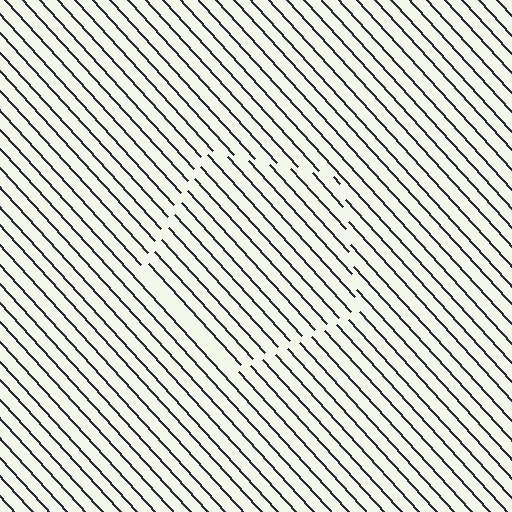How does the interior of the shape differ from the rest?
The interior of the shape contains the same grating, shifted by half a period — the contour is defined by the phase discontinuity where line-ends from the inner and outer gratings abut.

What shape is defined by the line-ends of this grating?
An illusory pentagon. The interior of the shape contains the same grating, shifted by half a period — the contour is defined by the phase discontinuity where line-ends from the inner and outer gratings abut.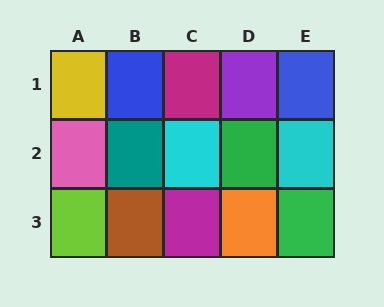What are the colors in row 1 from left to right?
Yellow, blue, magenta, purple, blue.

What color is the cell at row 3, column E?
Green.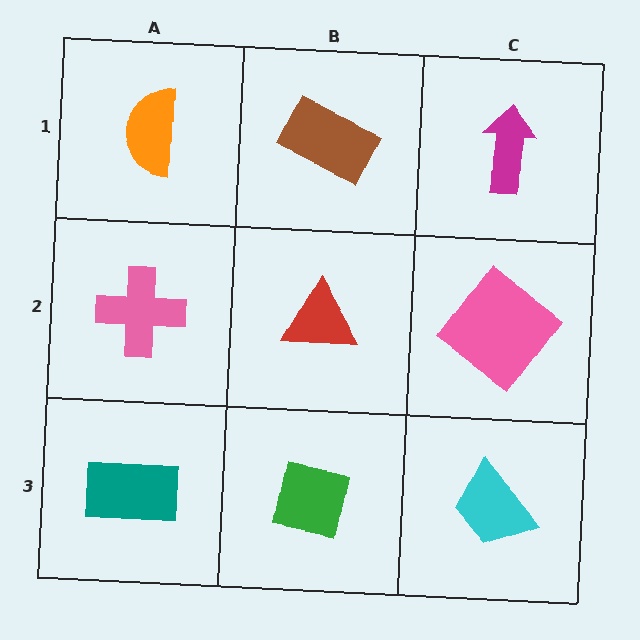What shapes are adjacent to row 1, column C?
A pink diamond (row 2, column C), a brown rectangle (row 1, column B).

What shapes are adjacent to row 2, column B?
A brown rectangle (row 1, column B), a green square (row 3, column B), a pink cross (row 2, column A), a pink diamond (row 2, column C).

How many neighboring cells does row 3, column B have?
3.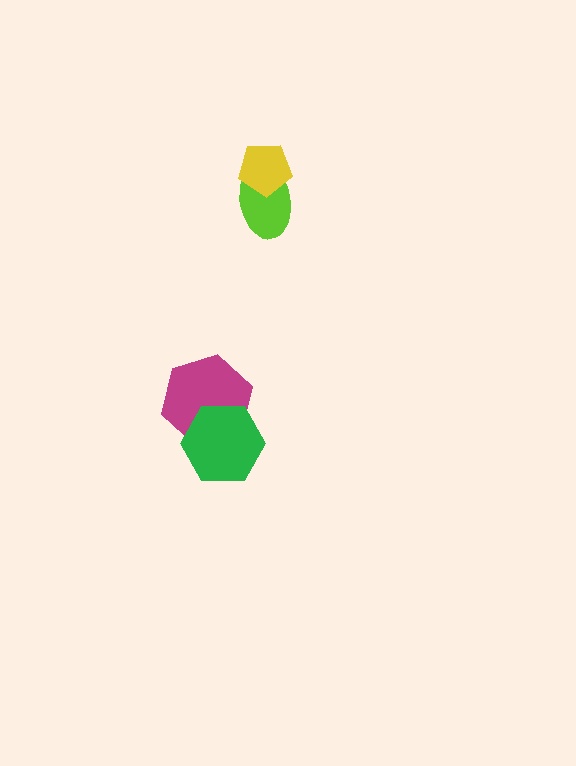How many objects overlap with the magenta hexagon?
1 object overlaps with the magenta hexagon.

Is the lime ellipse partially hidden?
Yes, it is partially covered by another shape.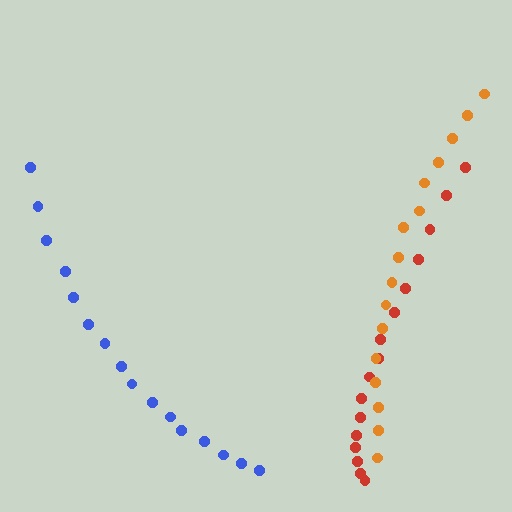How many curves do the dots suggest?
There are 3 distinct paths.